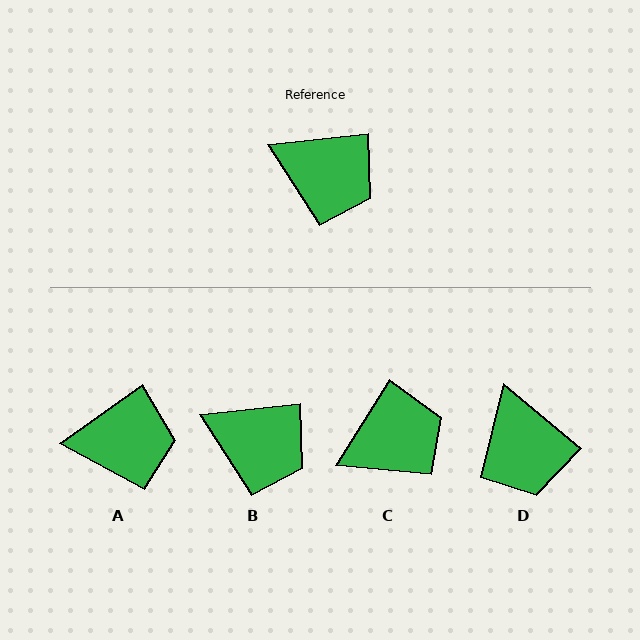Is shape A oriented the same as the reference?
No, it is off by about 29 degrees.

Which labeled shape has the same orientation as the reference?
B.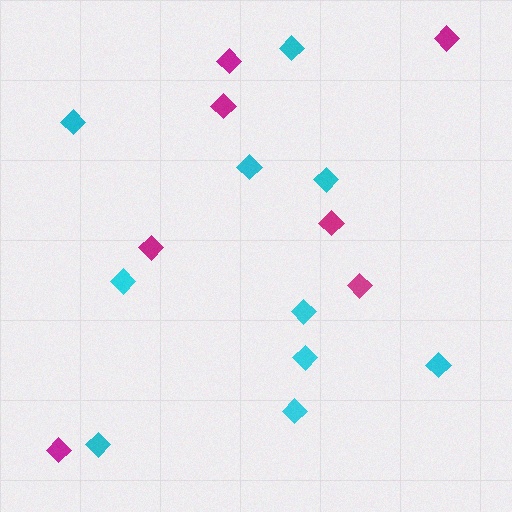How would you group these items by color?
There are 2 groups: one group of cyan diamonds (10) and one group of magenta diamonds (7).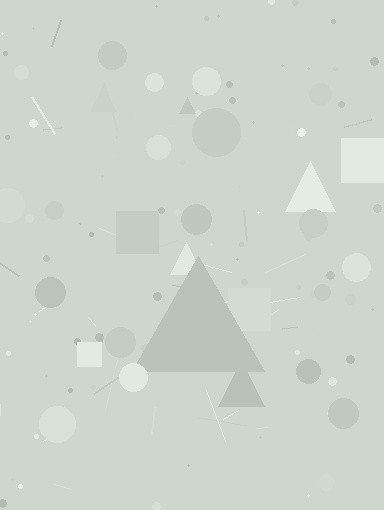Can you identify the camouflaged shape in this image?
The camouflaged shape is a triangle.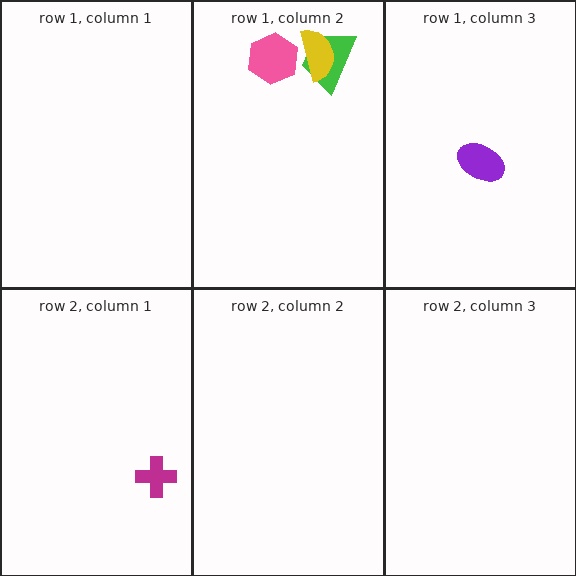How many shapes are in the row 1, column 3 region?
1.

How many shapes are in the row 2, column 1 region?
1.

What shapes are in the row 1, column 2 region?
The green trapezoid, the pink hexagon, the yellow semicircle.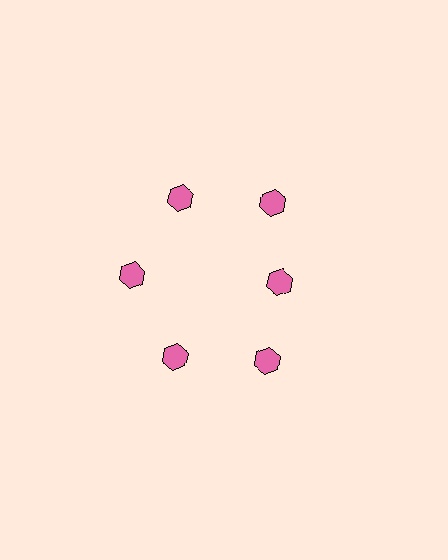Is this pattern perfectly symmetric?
No. The 6 pink hexagons are arranged in a ring, but one element near the 3 o'clock position is pulled inward toward the center, breaking the 6-fold rotational symmetry.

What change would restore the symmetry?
The symmetry would be restored by moving it outward, back onto the ring so that all 6 hexagons sit at equal angles and equal distance from the center.